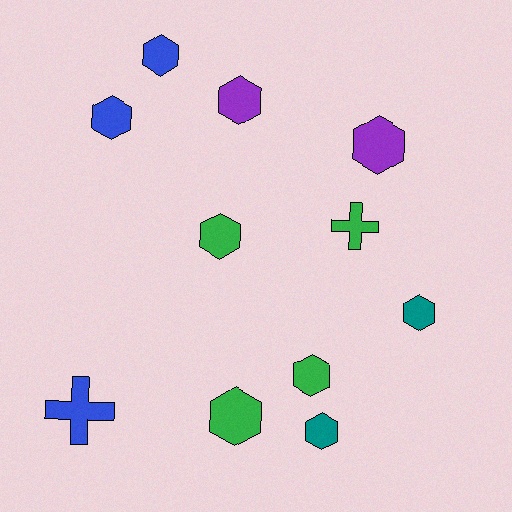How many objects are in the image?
There are 11 objects.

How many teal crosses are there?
There are no teal crosses.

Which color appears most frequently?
Green, with 4 objects.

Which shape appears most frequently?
Hexagon, with 9 objects.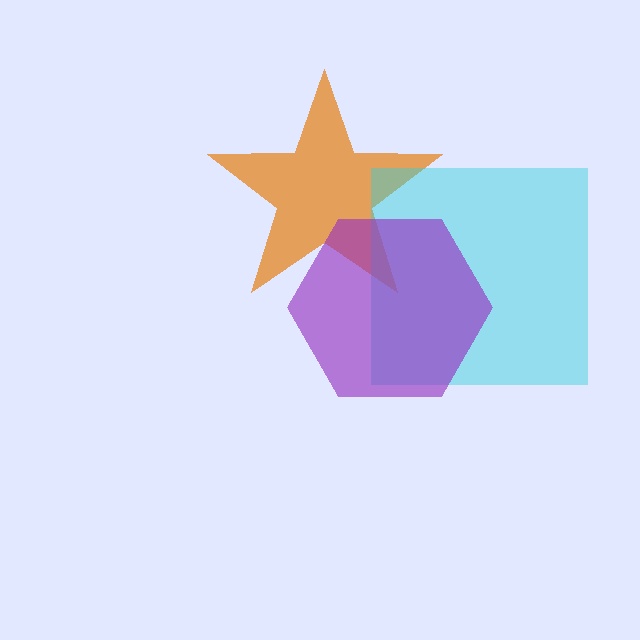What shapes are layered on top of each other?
The layered shapes are: an orange star, a cyan square, a purple hexagon.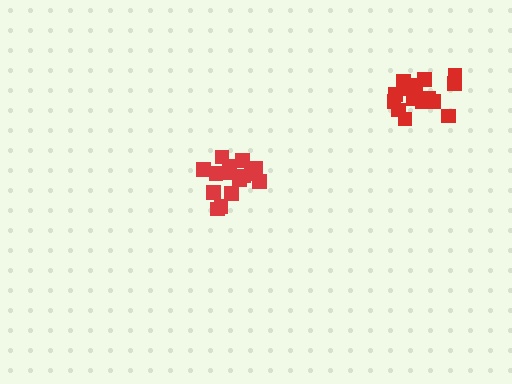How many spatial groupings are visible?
There are 2 spatial groupings.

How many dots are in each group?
Group 1: 16 dots, Group 2: 18 dots (34 total).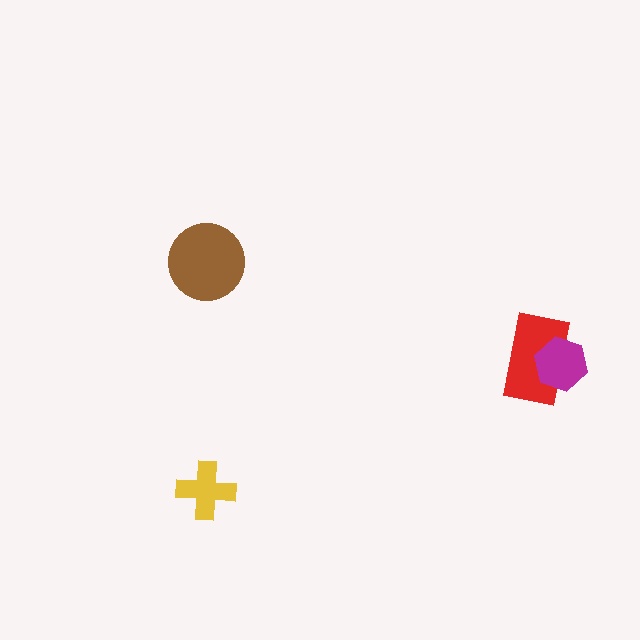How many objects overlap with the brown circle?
0 objects overlap with the brown circle.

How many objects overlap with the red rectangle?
1 object overlaps with the red rectangle.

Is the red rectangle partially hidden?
Yes, it is partially covered by another shape.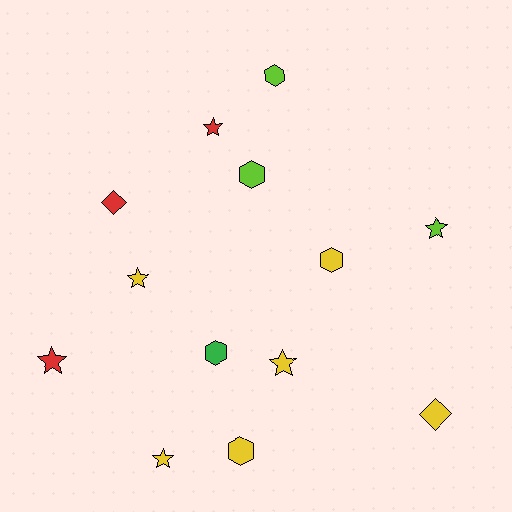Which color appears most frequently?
Yellow, with 6 objects.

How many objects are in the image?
There are 13 objects.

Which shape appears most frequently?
Star, with 6 objects.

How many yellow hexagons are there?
There are 2 yellow hexagons.